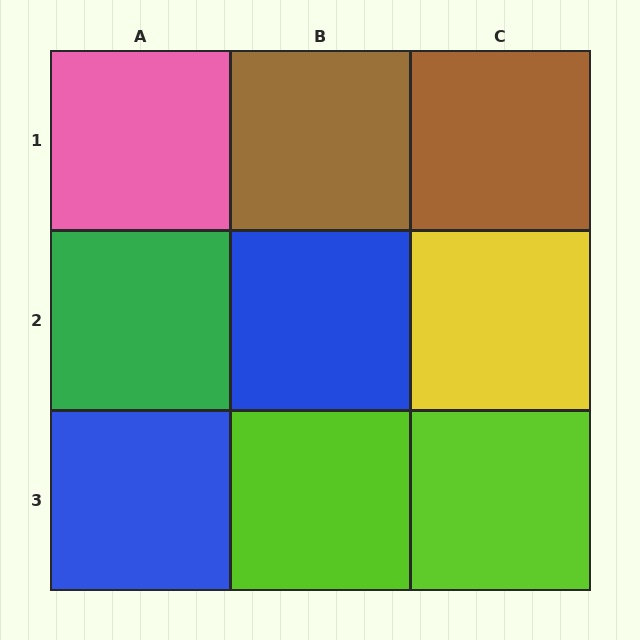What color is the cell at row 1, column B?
Brown.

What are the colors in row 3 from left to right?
Blue, lime, lime.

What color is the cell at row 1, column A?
Pink.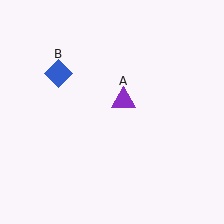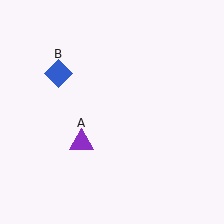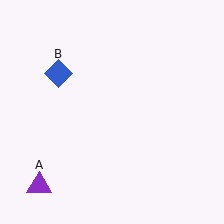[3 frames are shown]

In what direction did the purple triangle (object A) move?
The purple triangle (object A) moved down and to the left.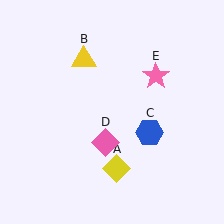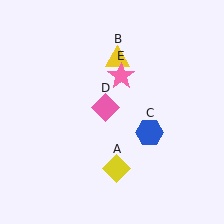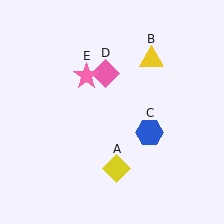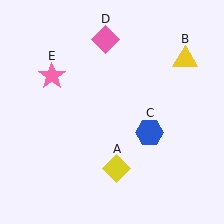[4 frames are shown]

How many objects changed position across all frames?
3 objects changed position: yellow triangle (object B), pink diamond (object D), pink star (object E).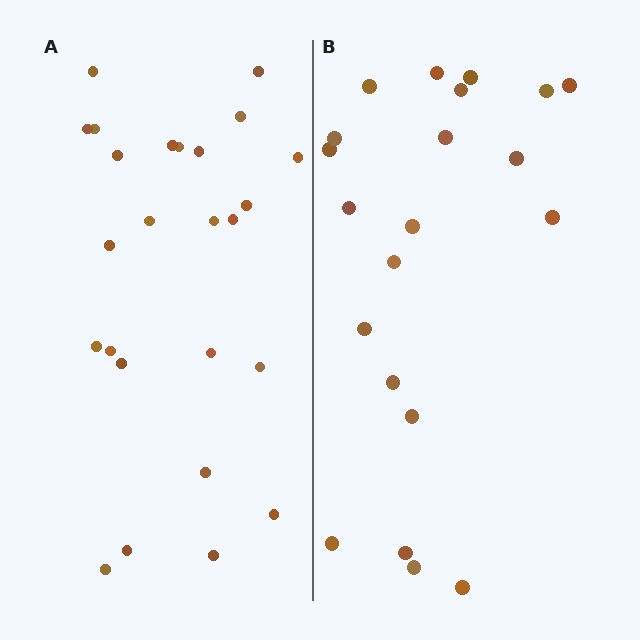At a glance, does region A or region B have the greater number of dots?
Region A (the left region) has more dots.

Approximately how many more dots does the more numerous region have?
Region A has about 4 more dots than region B.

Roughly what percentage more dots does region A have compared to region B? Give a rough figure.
About 20% more.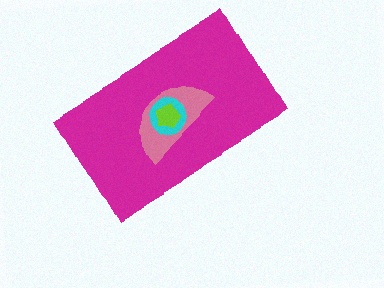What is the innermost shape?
The lime pentagon.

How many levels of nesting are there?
4.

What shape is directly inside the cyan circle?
The lime pentagon.